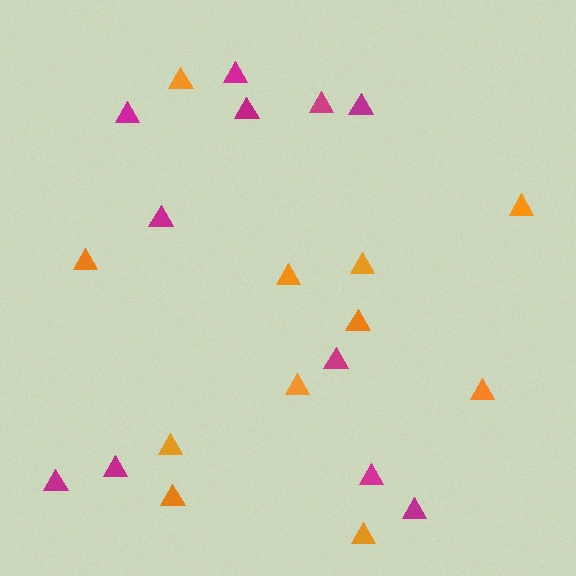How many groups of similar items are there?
There are 2 groups: one group of orange triangles (11) and one group of magenta triangles (11).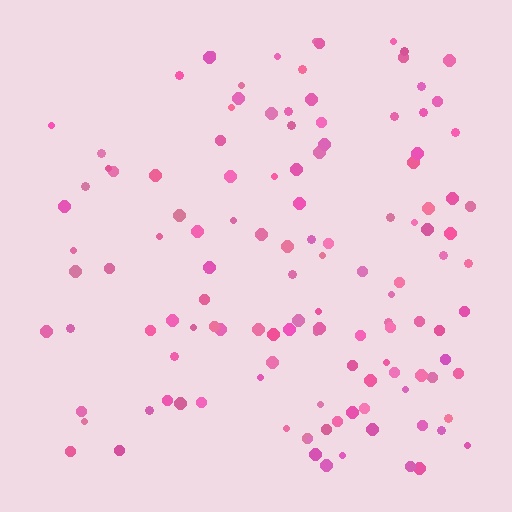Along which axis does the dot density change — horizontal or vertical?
Horizontal.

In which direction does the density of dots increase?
From left to right, with the right side densest.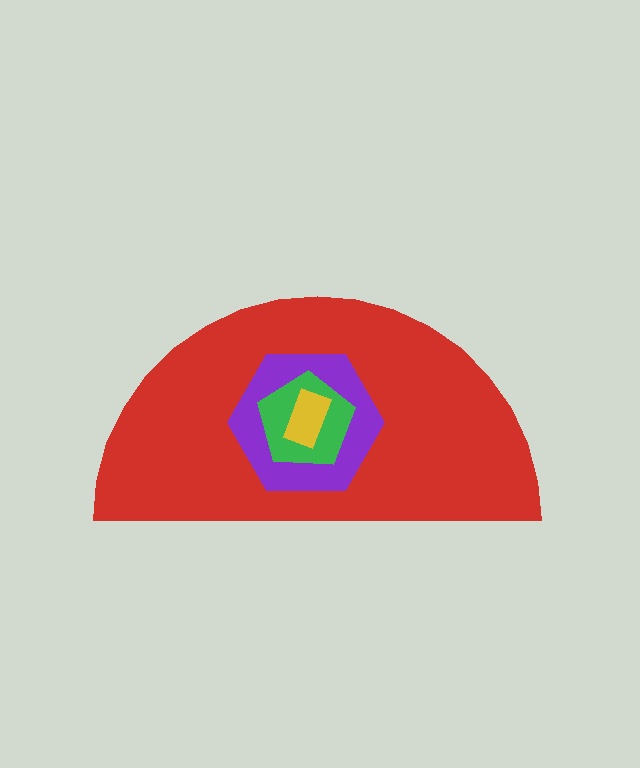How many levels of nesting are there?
4.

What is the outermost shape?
The red semicircle.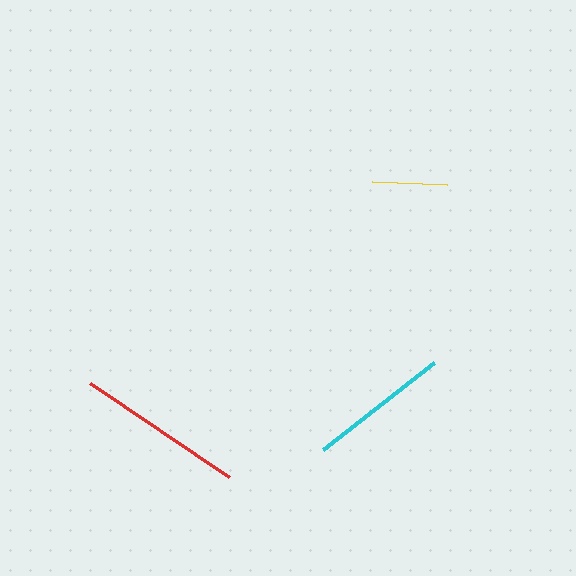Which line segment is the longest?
The red line is the longest at approximately 168 pixels.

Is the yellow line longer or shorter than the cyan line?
The cyan line is longer than the yellow line.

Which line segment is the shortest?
The yellow line is the shortest at approximately 76 pixels.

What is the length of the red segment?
The red segment is approximately 168 pixels long.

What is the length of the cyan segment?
The cyan segment is approximately 141 pixels long.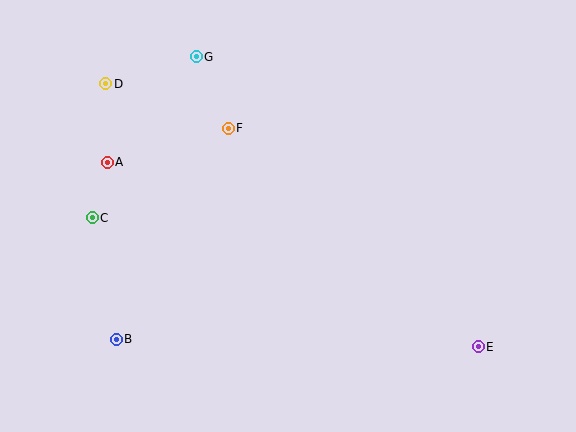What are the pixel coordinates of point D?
Point D is at (106, 84).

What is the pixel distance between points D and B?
The distance between D and B is 255 pixels.